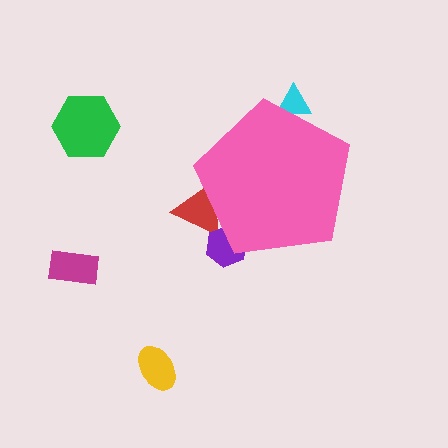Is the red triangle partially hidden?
Yes, the red triangle is partially hidden behind the pink pentagon.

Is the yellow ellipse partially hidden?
No, the yellow ellipse is fully visible.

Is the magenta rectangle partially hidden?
No, the magenta rectangle is fully visible.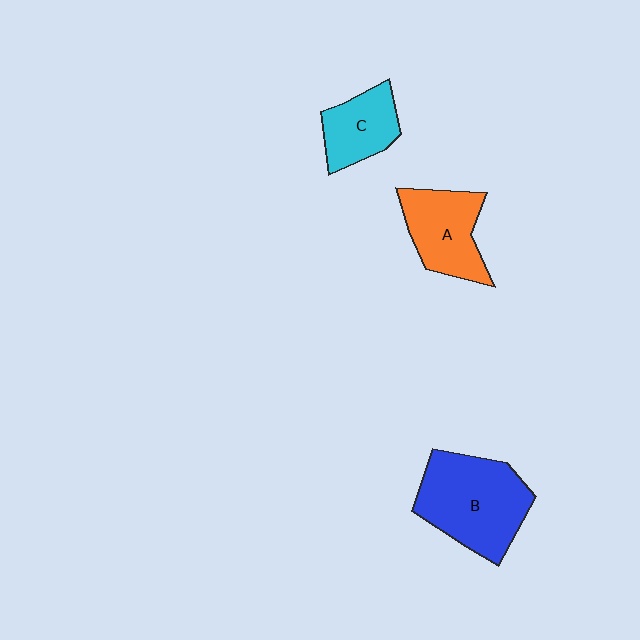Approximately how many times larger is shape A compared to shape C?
Approximately 1.3 times.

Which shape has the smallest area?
Shape C (cyan).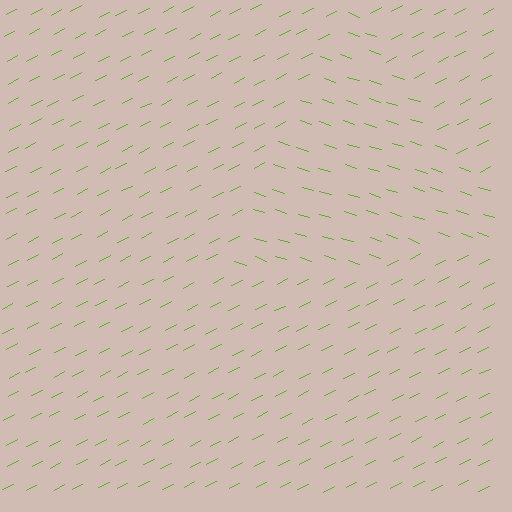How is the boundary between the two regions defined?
The boundary is defined purely by a change in line orientation (approximately 45 degrees difference). All lines are the same color and thickness.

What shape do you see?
I see a triangle.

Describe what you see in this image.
The image is filled with small lime line segments. A triangle region in the image has lines oriented differently from the surrounding lines, creating a visible texture boundary.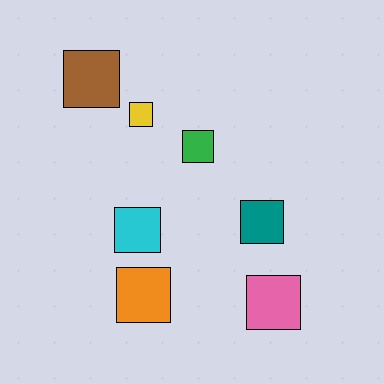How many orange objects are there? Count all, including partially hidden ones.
There is 1 orange object.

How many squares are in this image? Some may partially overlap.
There are 7 squares.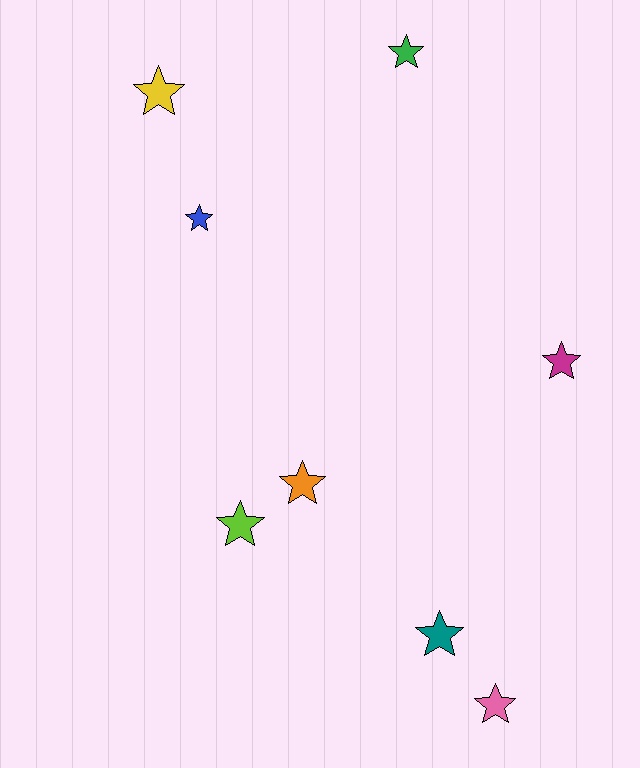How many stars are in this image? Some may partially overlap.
There are 8 stars.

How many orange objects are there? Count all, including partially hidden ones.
There is 1 orange object.